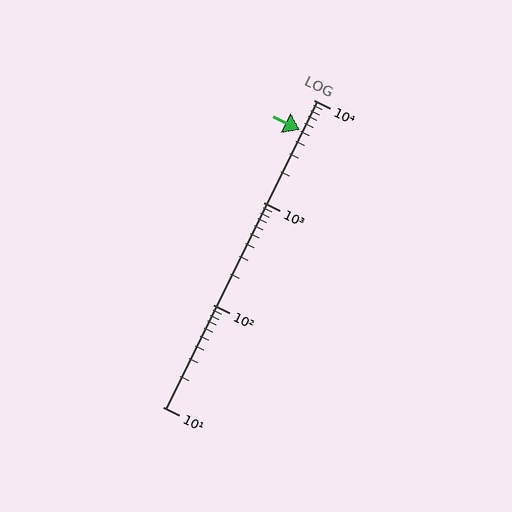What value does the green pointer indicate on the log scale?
The pointer indicates approximately 5100.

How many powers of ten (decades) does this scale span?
The scale spans 3 decades, from 10 to 10000.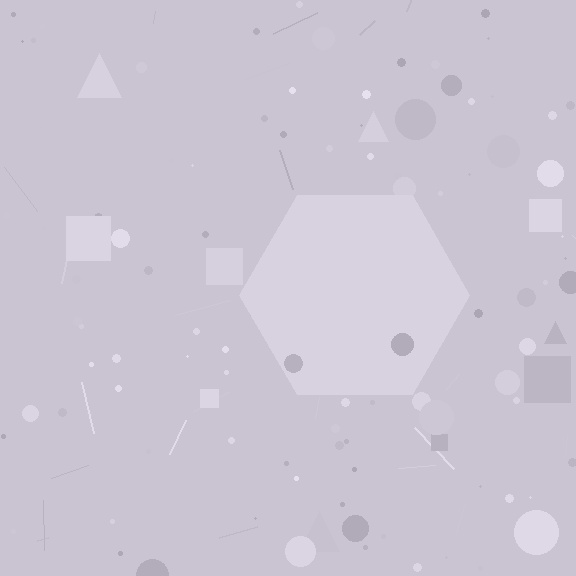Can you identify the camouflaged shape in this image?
The camouflaged shape is a hexagon.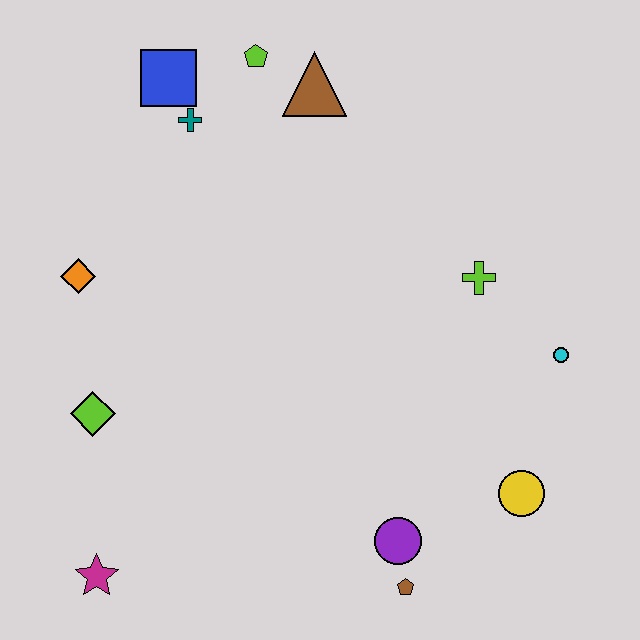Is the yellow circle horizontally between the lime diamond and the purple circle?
No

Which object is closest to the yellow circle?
The purple circle is closest to the yellow circle.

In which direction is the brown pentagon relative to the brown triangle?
The brown pentagon is below the brown triangle.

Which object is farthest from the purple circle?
The blue square is farthest from the purple circle.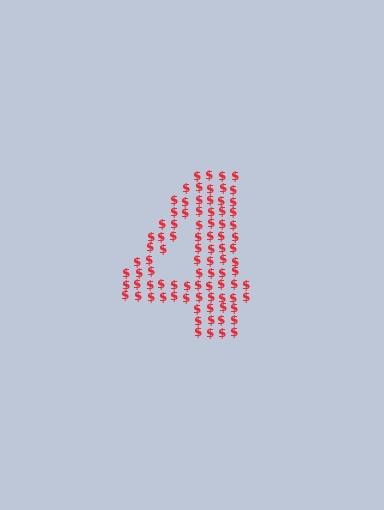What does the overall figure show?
The overall figure shows the digit 4.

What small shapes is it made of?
It is made of small dollar signs.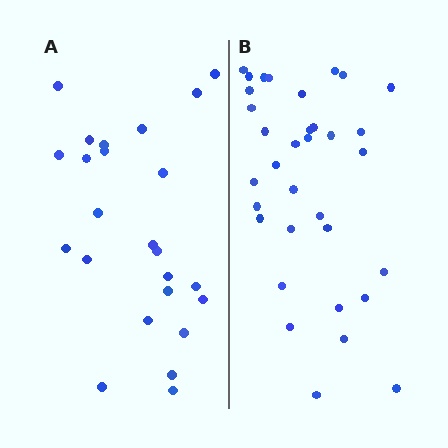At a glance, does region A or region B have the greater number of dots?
Region B (the right region) has more dots.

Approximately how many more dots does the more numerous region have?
Region B has roughly 10 or so more dots than region A.